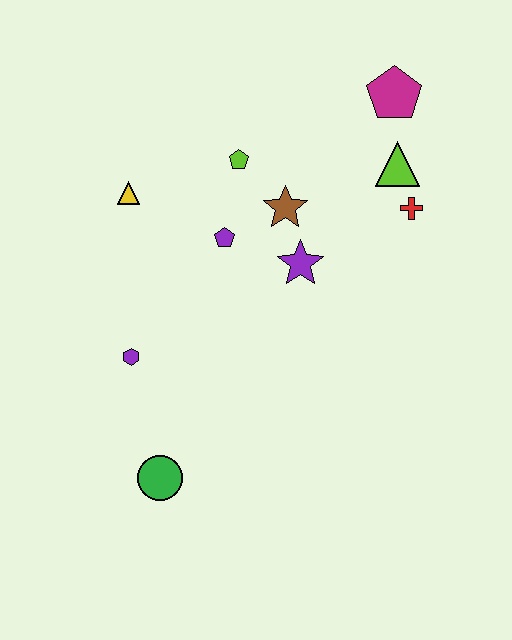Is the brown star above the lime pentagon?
No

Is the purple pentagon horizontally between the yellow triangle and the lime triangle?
Yes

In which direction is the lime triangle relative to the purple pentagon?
The lime triangle is to the right of the purple pentagon.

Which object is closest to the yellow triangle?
The purple pentagon is closest to the yellow triangle.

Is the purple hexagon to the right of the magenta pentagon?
No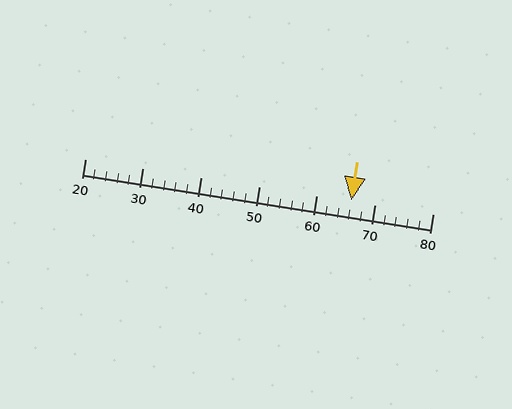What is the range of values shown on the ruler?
The ruler shows values from 20 to 80.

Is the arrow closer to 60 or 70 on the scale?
The arrow is closer to 70.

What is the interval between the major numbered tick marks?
The major tick marks are spaced 10 units apart.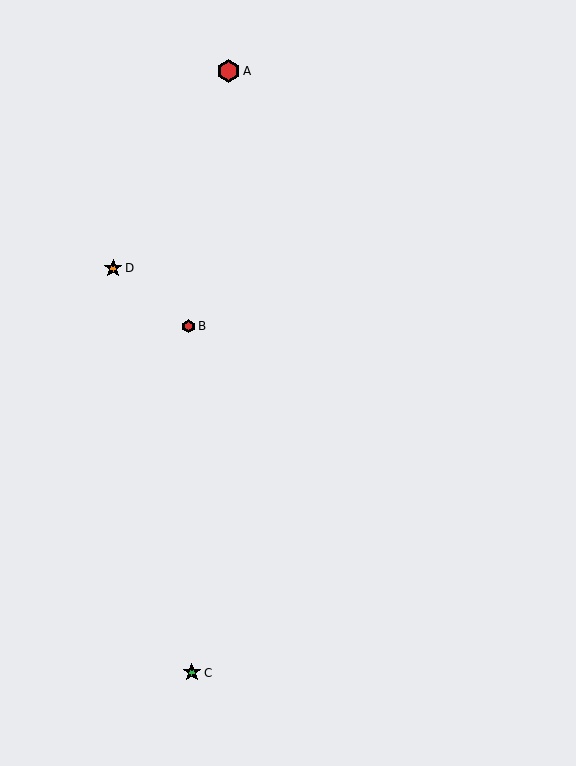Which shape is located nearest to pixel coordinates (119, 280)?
The orange star (labeled D) at (113, 268) is nearest to that location.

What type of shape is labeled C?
Shape C is a green star.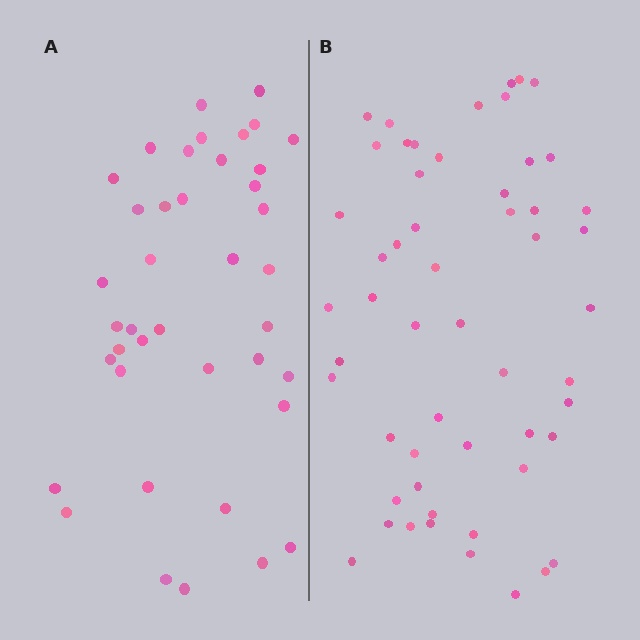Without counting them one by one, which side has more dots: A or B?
Region B (the right region) has more dots.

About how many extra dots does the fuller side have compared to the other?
Region B has approximately 15 more dots than region A.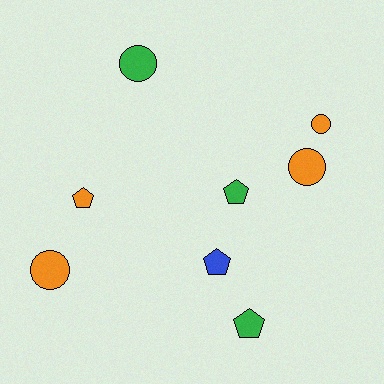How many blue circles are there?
There are no blue circles.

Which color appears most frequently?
Orange, with 4 objects.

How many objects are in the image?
There are 8 objects.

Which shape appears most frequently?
Circle, with 4 objects.